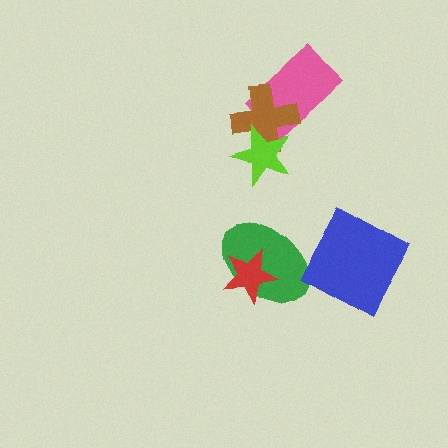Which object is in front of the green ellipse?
The red star is in front of the green ellipse.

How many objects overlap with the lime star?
1 object overlaps with the lime star.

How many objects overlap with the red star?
1 object overlaps with the red star.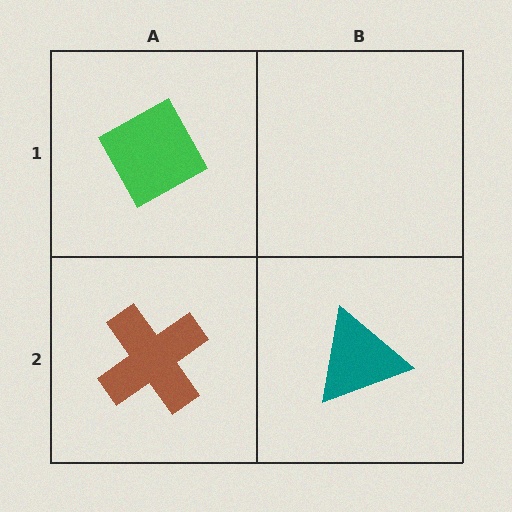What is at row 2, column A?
A brown cross.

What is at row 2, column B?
A teal triangle.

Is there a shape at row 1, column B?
No, that cell is empty.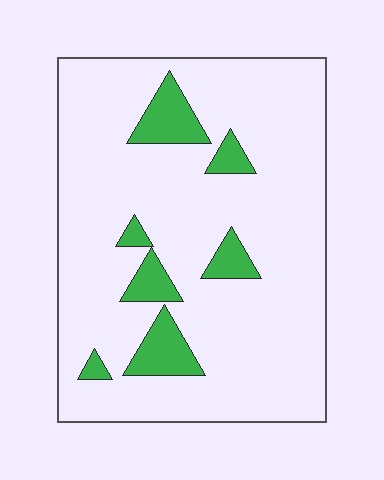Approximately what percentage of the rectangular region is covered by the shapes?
Approximately 10%.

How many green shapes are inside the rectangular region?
7.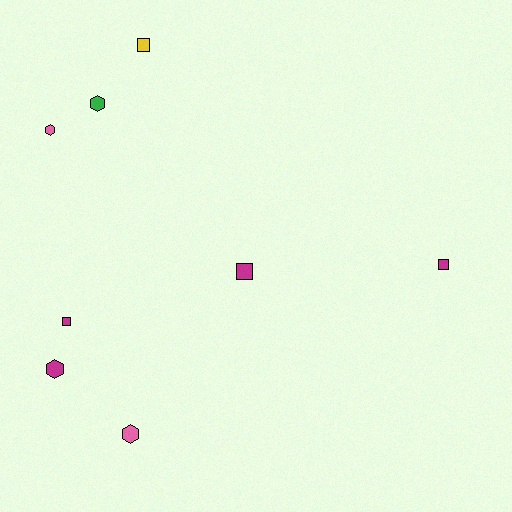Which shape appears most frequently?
Square, with 4 objects.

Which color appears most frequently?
Magenta, with 4 objects.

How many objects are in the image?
There are 8 objects.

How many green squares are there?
There are no green squares.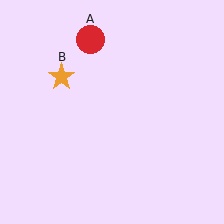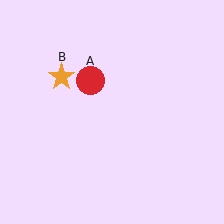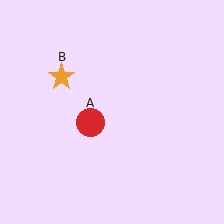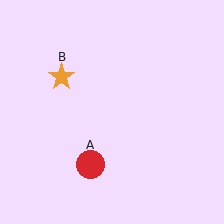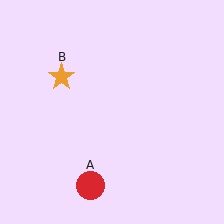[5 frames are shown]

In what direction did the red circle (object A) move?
The red circle (object A) moved down.